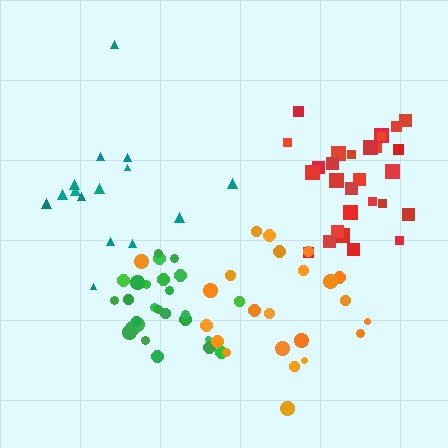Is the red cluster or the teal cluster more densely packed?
Red.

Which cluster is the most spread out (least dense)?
Teal.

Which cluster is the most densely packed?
Green.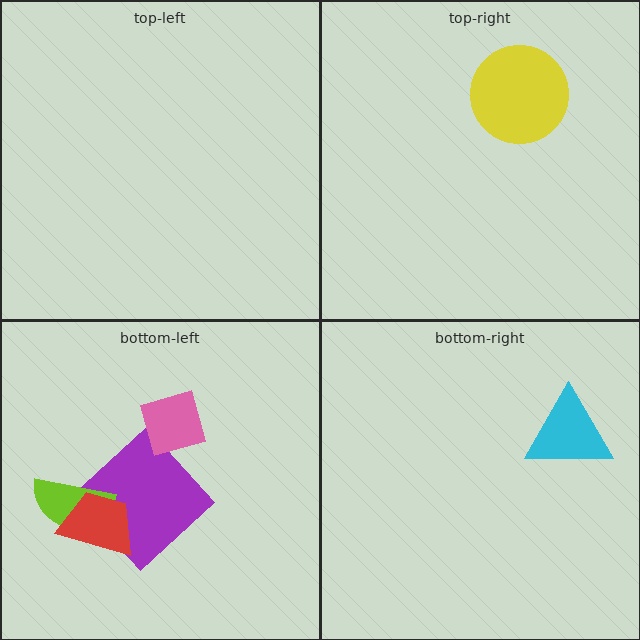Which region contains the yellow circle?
The top-right region.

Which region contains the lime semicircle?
The bottom-left region.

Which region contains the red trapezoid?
The bottom-left region.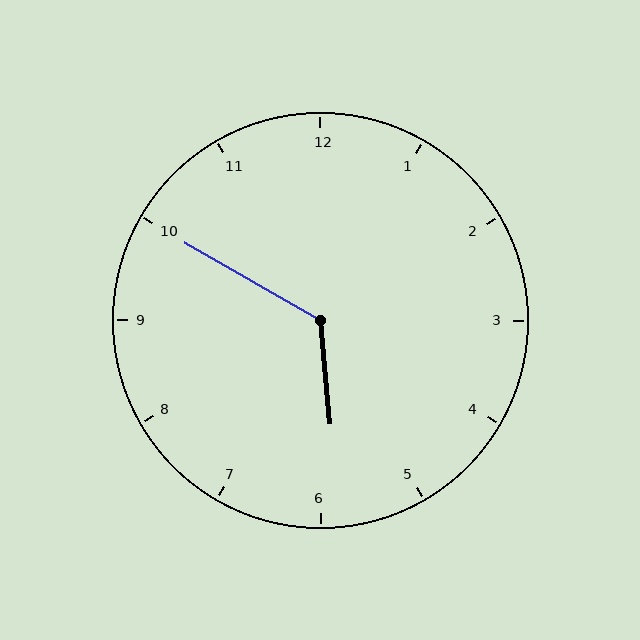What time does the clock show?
5:50.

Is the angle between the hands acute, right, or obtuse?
It is obtuse.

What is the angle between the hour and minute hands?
Approximately 125 degrees.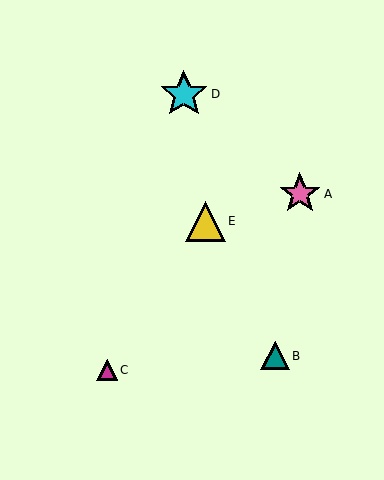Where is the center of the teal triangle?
The center of the teal triangle is at (275, 356).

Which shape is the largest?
The cyan star (labeled D) is the largest.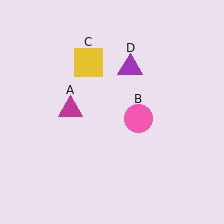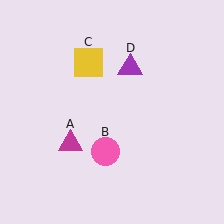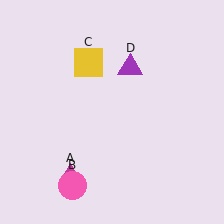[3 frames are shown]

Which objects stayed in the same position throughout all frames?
Yellow square (object C) and purple triangle (object D) remained stationary.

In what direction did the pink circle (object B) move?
The pink circle (object B) moved down and to the left.